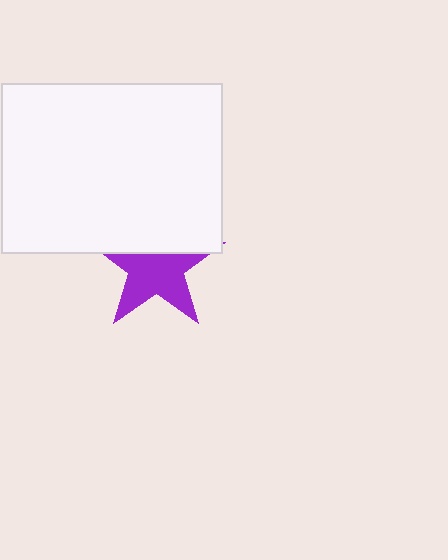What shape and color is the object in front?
The object in front is a white rectangle.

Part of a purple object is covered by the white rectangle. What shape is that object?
It is a star.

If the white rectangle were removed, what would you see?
You would see the complete purple star.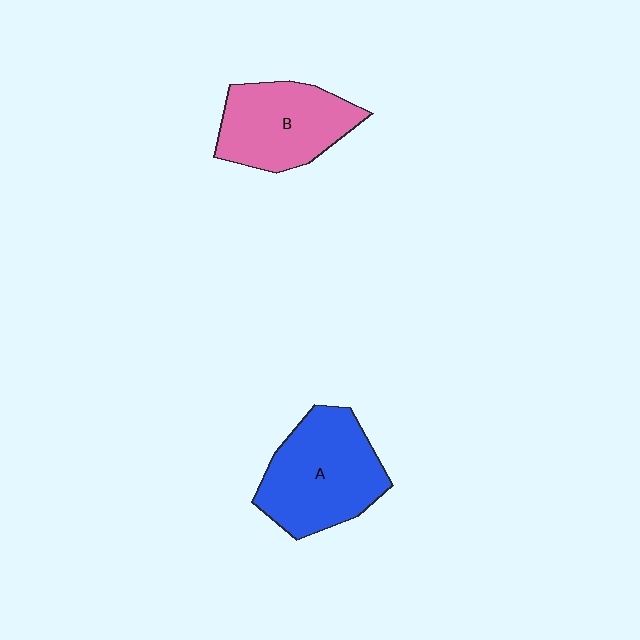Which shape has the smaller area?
Shape B (pink).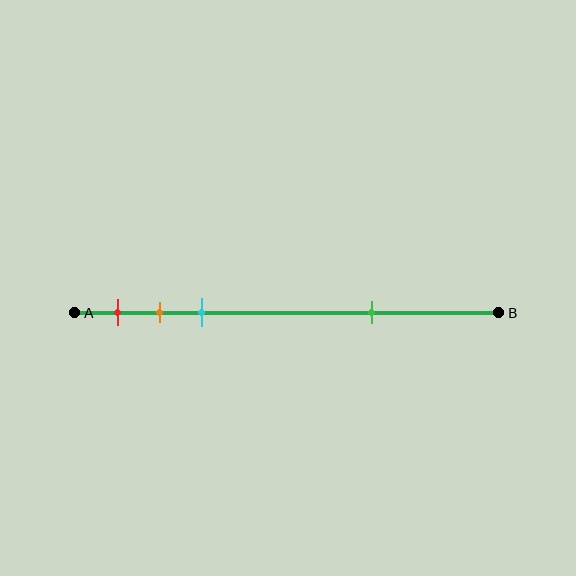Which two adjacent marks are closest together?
The orange and cyan marks are the closest adjacent pair.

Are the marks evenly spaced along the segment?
No, the marks are not evenly spaced.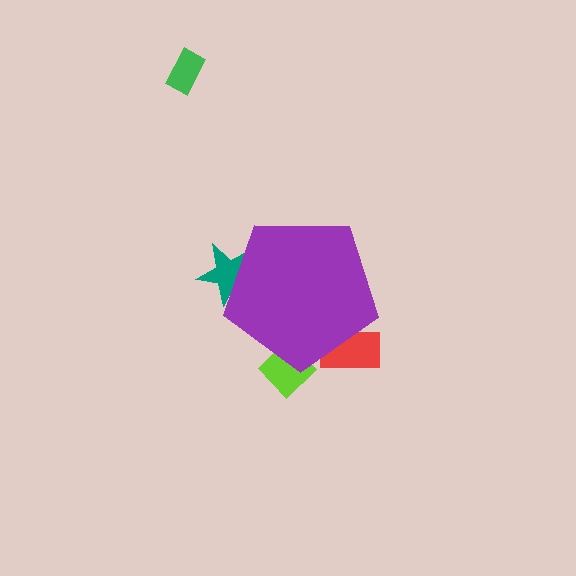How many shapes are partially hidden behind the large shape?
3 shapes are partially hidden.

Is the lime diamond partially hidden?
Yes, the lime diamond is partially hidden behind the purple pentagon.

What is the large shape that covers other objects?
A purple pentagon.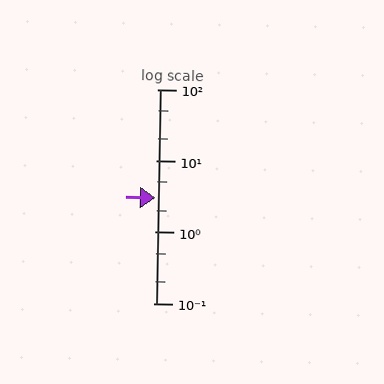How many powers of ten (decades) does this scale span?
The scale spans 3 decades, from 0.1 to 100.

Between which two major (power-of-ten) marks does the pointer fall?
The pointer is between 1 and 10.